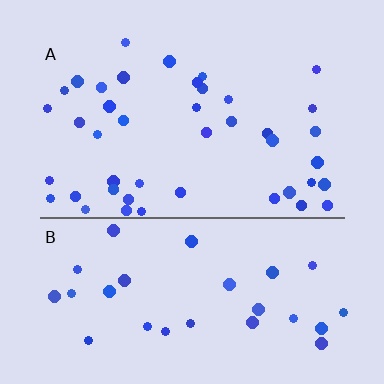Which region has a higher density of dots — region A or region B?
A (the top).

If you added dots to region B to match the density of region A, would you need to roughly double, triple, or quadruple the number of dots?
Approximately double.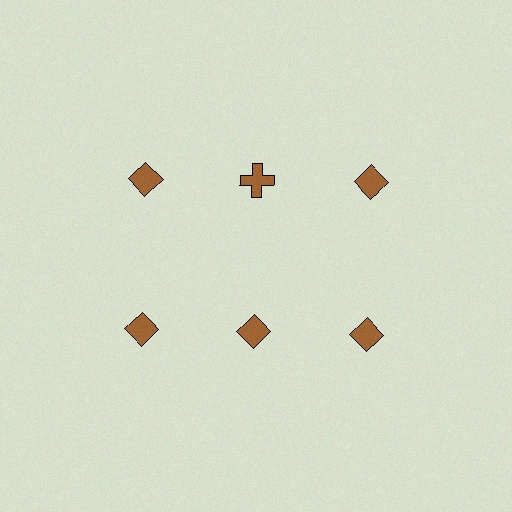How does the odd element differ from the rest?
It has a different shape: cross instead of diamond.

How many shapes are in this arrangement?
There are 6 shapes arranged in a grid pattern.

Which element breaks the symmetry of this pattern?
The brown cross in the top row, second from left column breaks the symmetry. All other shapes are brown diamonds.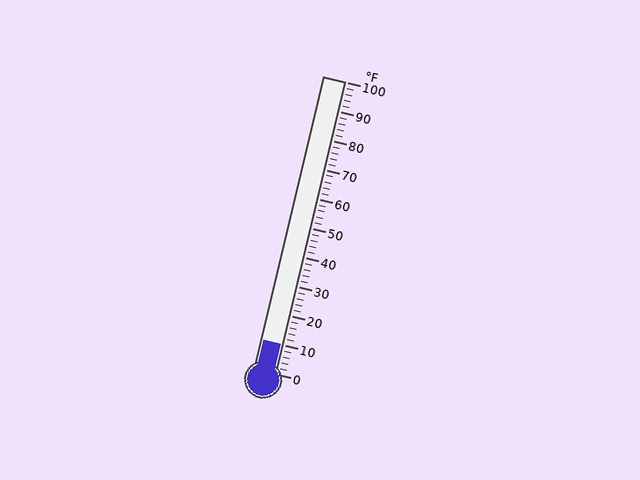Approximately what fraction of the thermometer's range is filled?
The thermometer is filled to approximately 10% of its range.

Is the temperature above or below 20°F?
The temperature is below 20°F.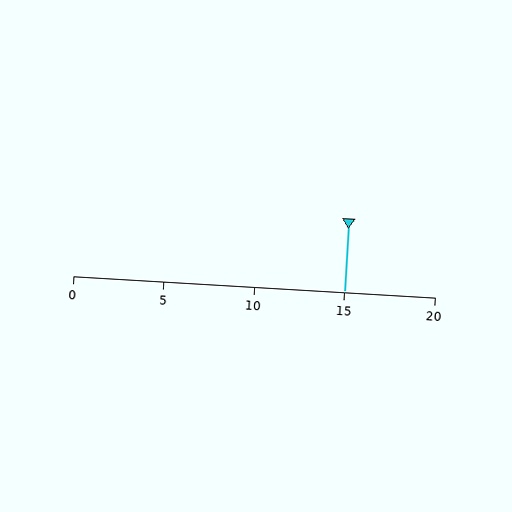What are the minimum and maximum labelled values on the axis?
The axis runs from 0 to 20.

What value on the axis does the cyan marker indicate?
The marker indicates approximately 15.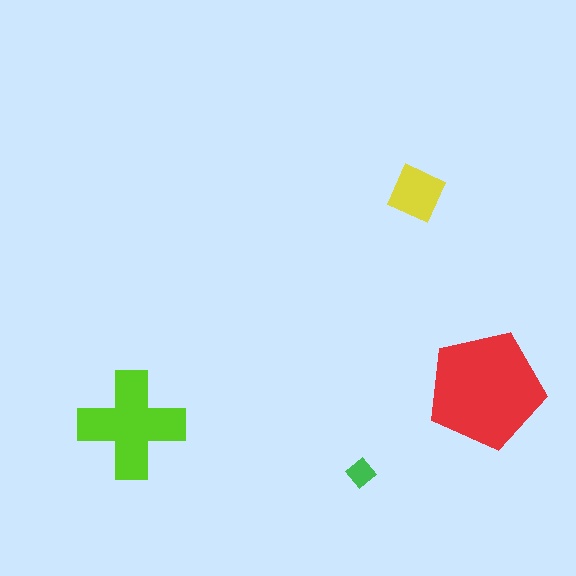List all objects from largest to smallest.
The red pentagon, the lime cross, the yellow square, the green diamond.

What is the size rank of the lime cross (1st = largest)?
2nd.